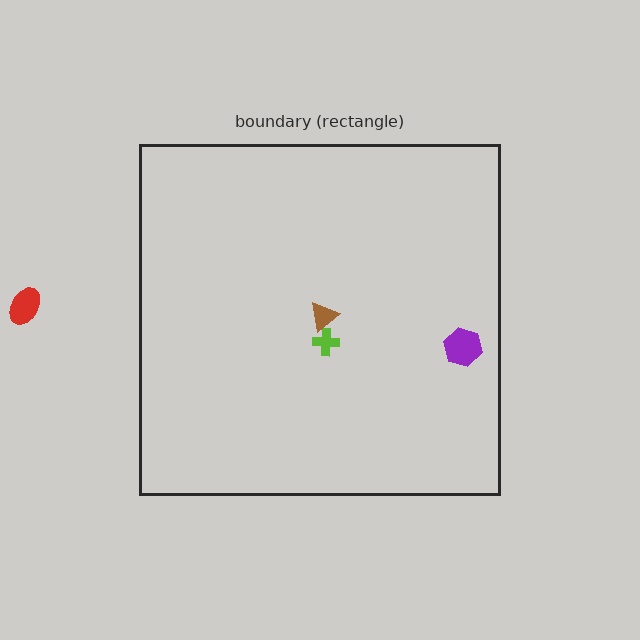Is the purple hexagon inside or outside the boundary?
Inside.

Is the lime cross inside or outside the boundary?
Inside.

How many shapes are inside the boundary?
3 inside, 1 outside.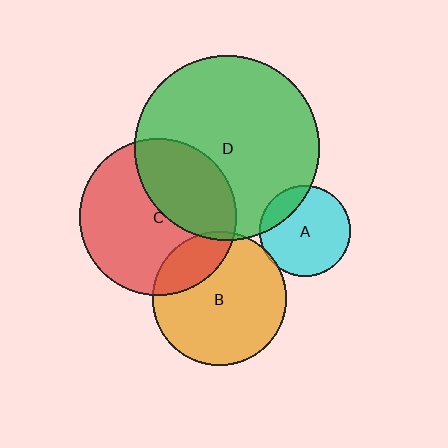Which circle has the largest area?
Circle D (green).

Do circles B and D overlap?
Yes.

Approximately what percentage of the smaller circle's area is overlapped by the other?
Approximately 5%.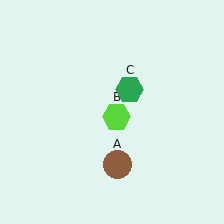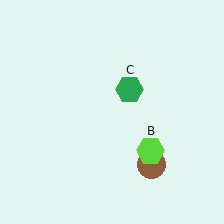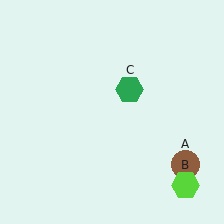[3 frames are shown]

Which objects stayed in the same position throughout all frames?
Green hexagon (object C) remained stationary.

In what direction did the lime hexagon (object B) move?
The lime hexagon (object B) moved down and to the right.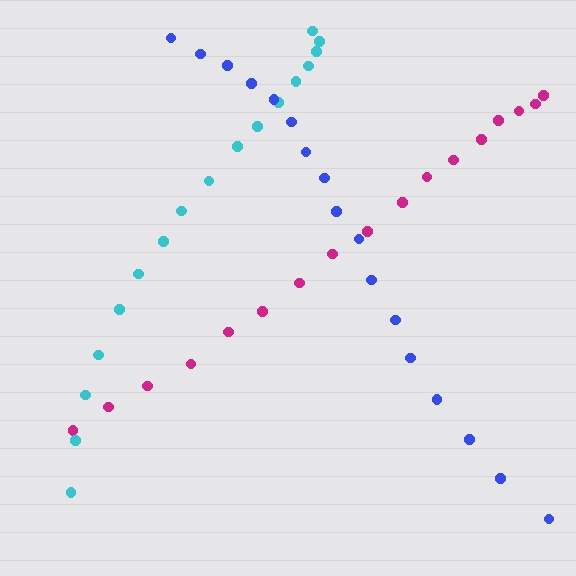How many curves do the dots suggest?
There are 3 distinct paths.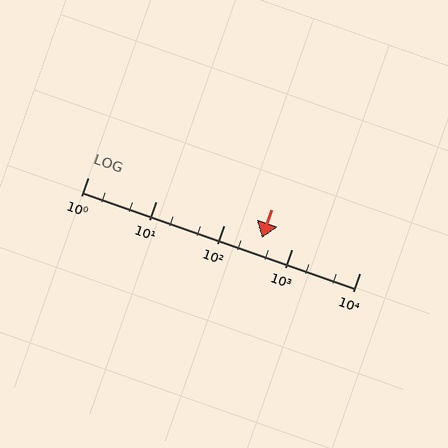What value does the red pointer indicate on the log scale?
The pointer indicates approximately 360.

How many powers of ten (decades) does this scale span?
The scale spans 4 decades, from 1 to 10000.